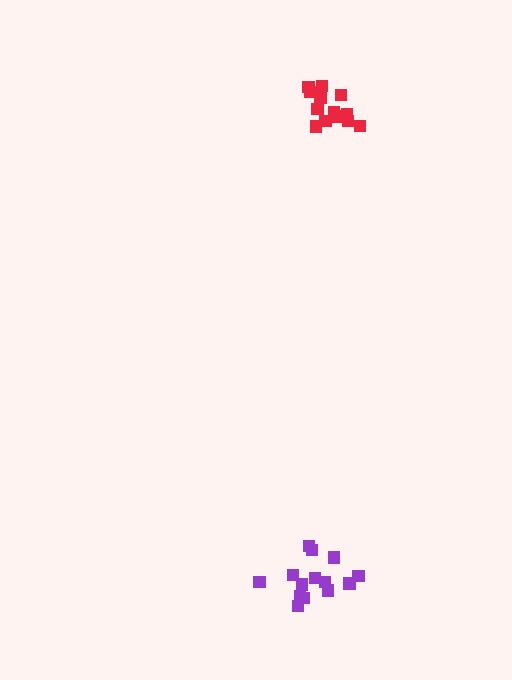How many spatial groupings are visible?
There are 2 spatial groupings.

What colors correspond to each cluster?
The clusters are colored: red, purple.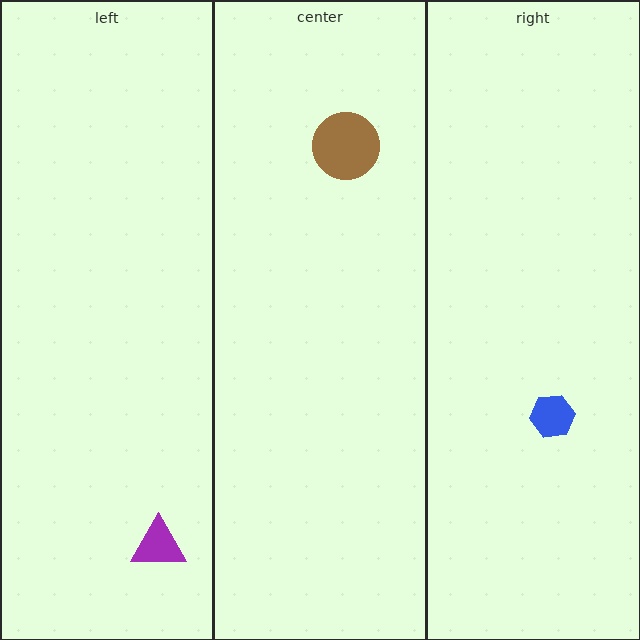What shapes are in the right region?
The blue hexagon.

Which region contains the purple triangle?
The left region.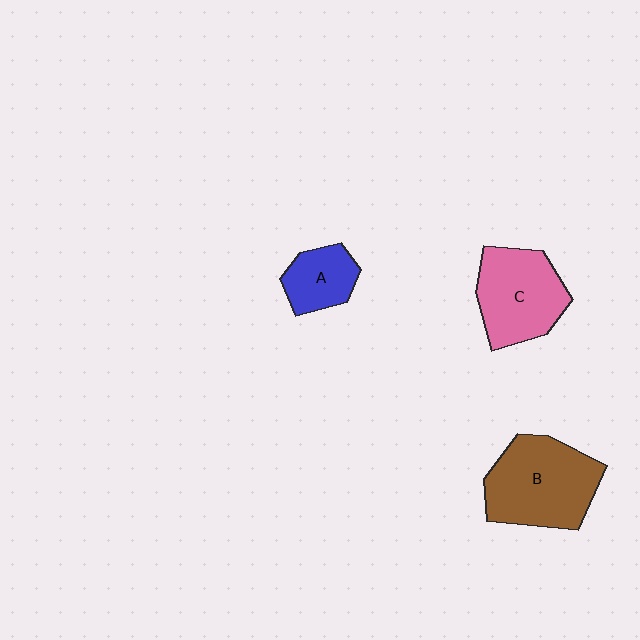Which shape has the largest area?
Shape B (brown).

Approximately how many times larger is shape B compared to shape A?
Approximately 2.2 times.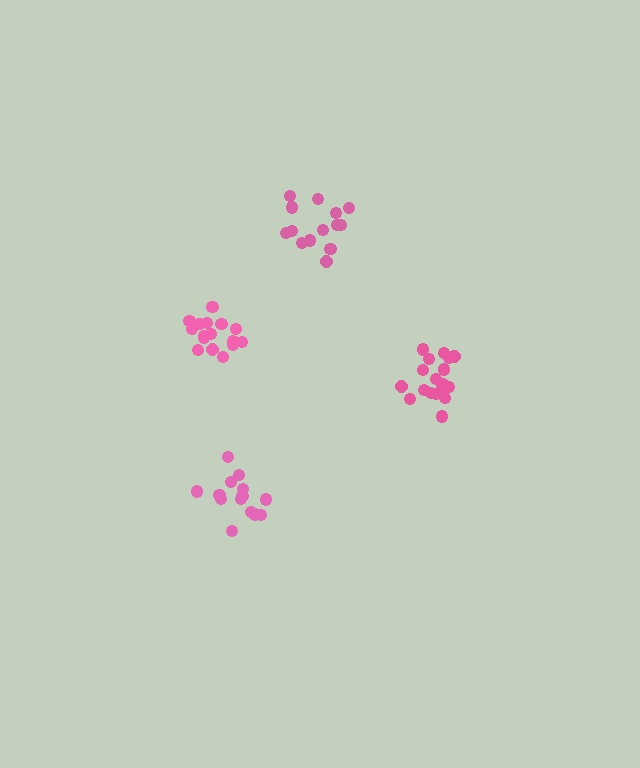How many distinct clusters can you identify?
There are 4 distinct clusters.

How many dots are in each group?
Group 1: 14 dots, Group 2: 14 dots, Group 3: 18 dots, Group 4: 17 dots (63 total).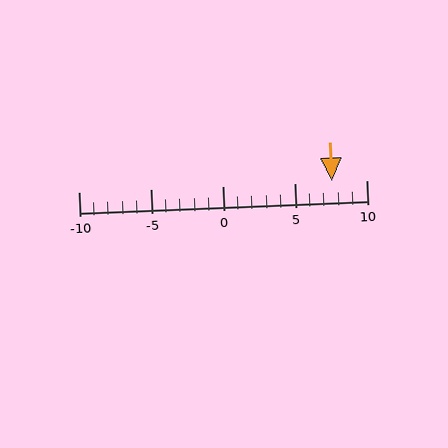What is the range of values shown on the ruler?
The ruler shows values from -10 to 10.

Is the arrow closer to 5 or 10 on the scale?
The arrow is closer to 10.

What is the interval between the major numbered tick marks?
The major tick marks are spaced 5 units apart.